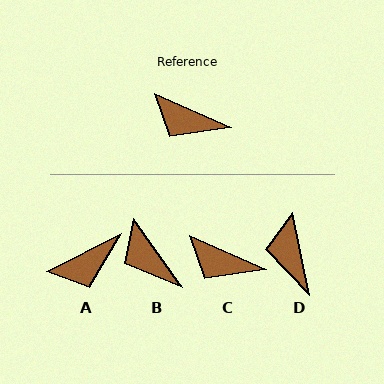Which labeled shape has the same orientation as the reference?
C.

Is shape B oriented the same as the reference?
No, it is off by about 31 degrees.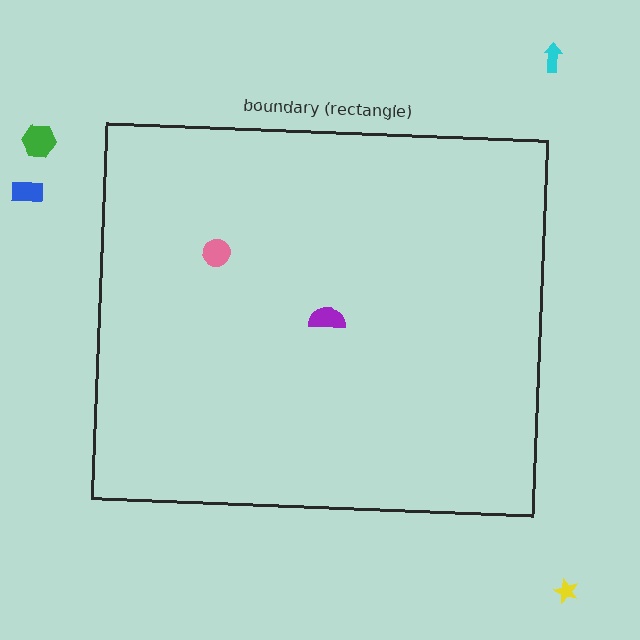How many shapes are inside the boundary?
2 inside, 4 outside.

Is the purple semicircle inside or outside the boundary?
Inside.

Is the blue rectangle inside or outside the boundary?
Outside.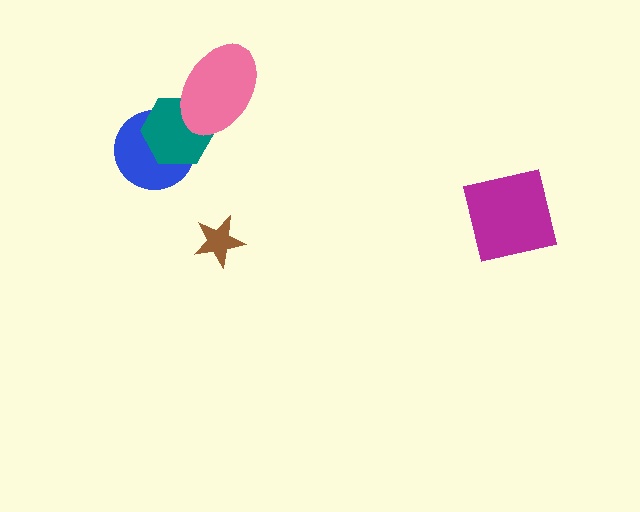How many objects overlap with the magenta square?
0 objects overlap with the magenta square.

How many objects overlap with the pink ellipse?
1 object overlaps with the pink ellipse.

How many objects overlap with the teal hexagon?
2 objects overlap with the teal hexagon.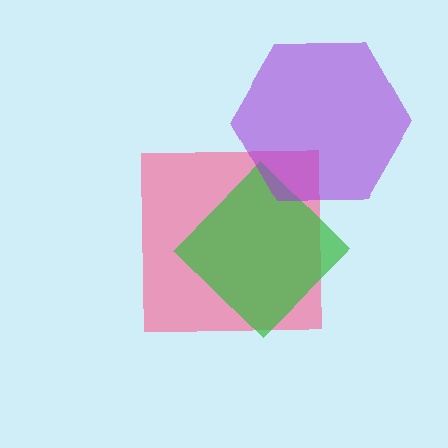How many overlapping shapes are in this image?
There are 3 overlapping shapes in the image.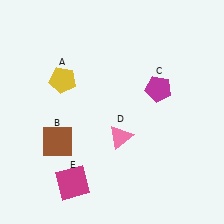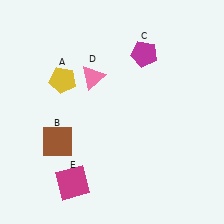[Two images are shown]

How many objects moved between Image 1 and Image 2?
2 objects moved between the two images.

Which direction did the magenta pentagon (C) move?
The magenta pentagon (C) moved up.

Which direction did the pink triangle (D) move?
The pink triangle (D) moved up.